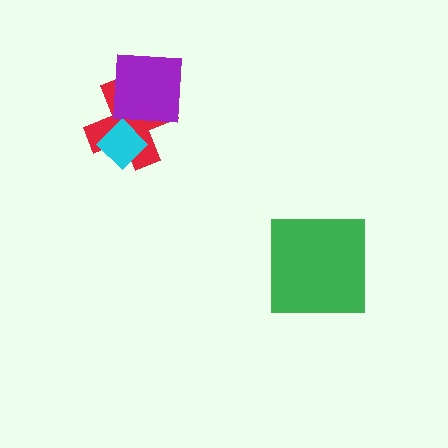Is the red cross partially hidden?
Yes, it is partially covered by another shape.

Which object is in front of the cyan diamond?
The purple square is in front of the cyan diamond.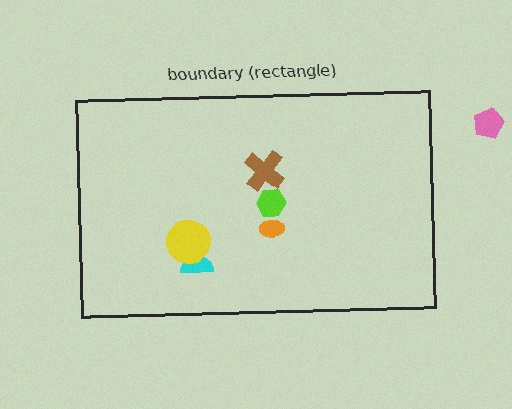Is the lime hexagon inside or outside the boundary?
Inside.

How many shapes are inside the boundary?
5 inside, 1 outside.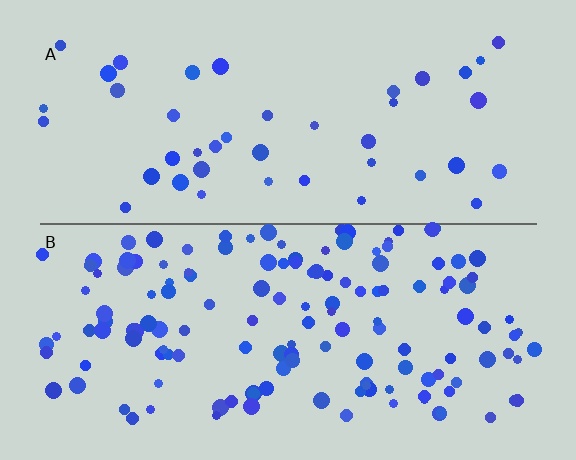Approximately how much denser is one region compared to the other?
Approximately 3.4× — region B over region A.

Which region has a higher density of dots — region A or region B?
B (the bottom).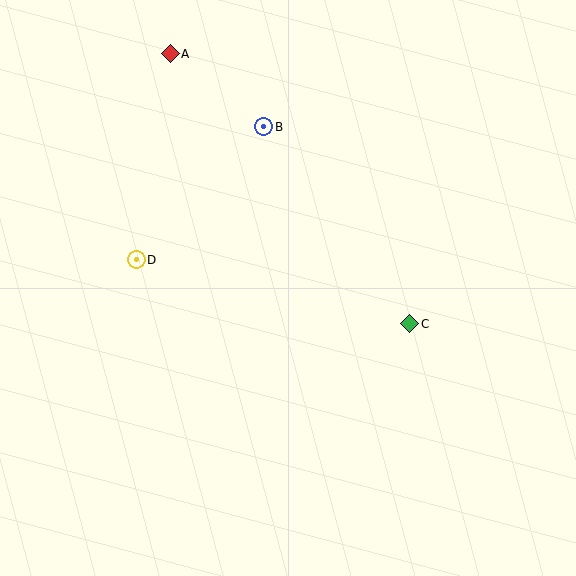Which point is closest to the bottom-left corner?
Point D is closest to the bottom-left corner.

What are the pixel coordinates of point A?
Point A is at (170, 54).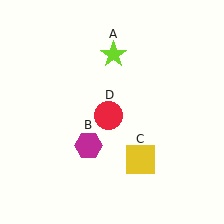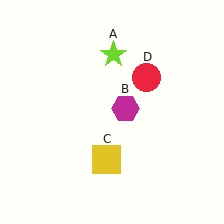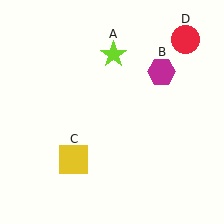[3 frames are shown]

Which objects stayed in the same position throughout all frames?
Lime star (object A) remained stationary.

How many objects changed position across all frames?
3 objects changed position: magenta hexagon (object B), yellow square (object C), red circle (object D).